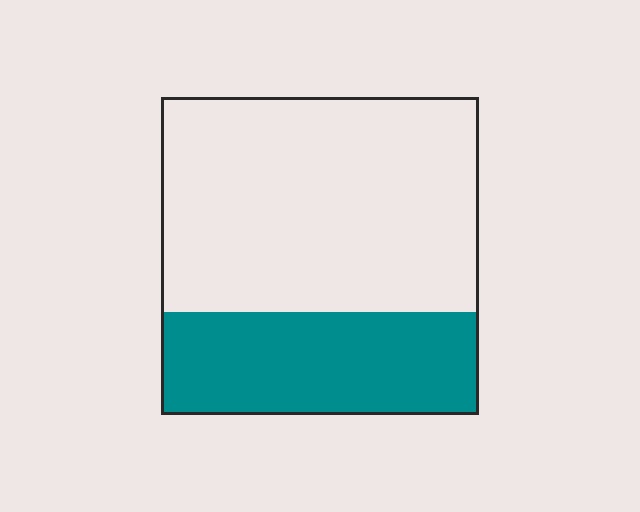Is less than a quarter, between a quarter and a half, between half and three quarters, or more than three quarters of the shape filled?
Between a quarter and a half.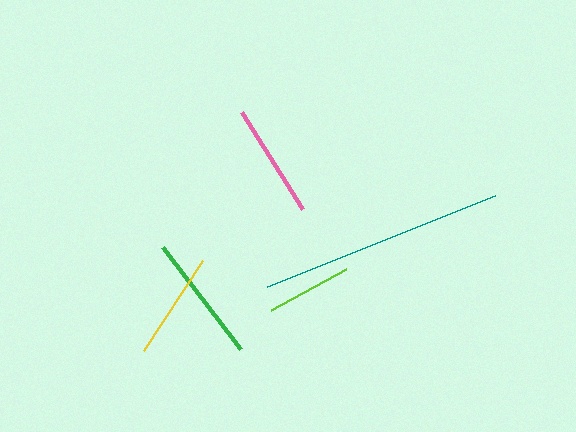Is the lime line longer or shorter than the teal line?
The teal line is longer than the lime line.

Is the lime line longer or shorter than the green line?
The green line is longer than the lime line.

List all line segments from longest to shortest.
From longest to shortest: teal, green, pink, yellow, lime.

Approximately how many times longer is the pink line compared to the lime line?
The pink line is approximately 1.3 times the length of the lime line.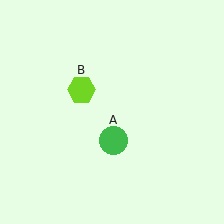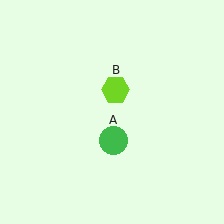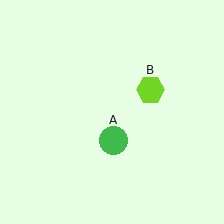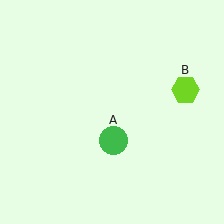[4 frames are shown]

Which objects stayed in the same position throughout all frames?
Green circle (object A) remained stationary.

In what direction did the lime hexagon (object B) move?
The lime hexagon (object B) moved right.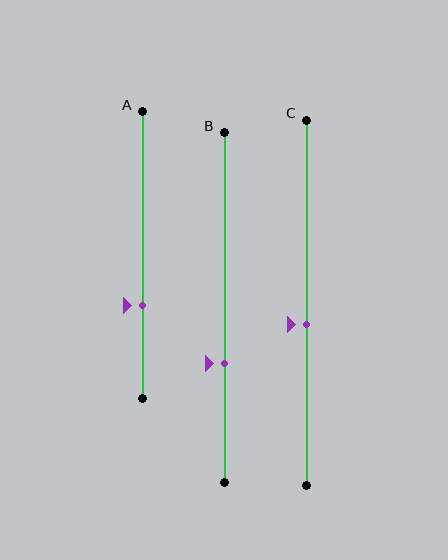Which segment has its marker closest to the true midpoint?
Segment C has its marker closest to the true midpoint.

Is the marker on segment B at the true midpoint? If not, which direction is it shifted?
No, the marker on segment B is shifted downward by about 16% of the segment length.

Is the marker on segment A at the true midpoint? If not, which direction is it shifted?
No, the marker on segment A is shifted downward by about 17% of the segment length.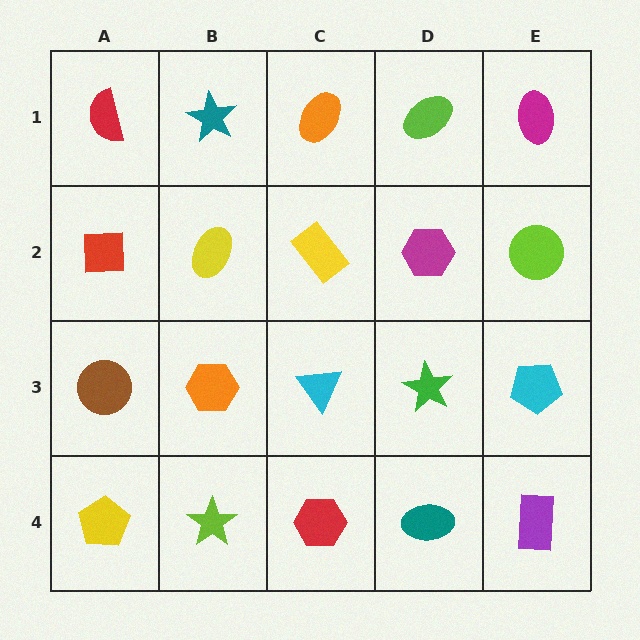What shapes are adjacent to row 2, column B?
A teal star (row 1, column B), an orange hexagon (row 3, column B), a red square (row 2, column A), a yellow rectangle (row 2, column C).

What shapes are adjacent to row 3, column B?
A yellow ellipse (row 2, column B), a lime star (row 4, column B), a brown circle (row 3, column A), a cyan triangle (row 3, column C).